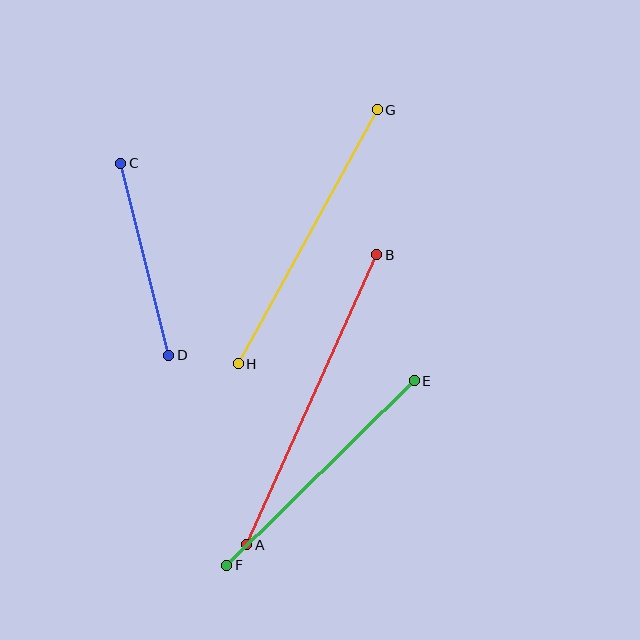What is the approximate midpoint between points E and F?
The midpoint is at approximately (321, 473) pixels.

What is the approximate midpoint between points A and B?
The midpoint is at approximately (312, 400) pixels.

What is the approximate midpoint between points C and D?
The midpoint is at approximately (145, 259) pixels.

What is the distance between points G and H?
The distance is approximately 290 pixels.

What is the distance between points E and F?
The distance is approximately 263 pixels.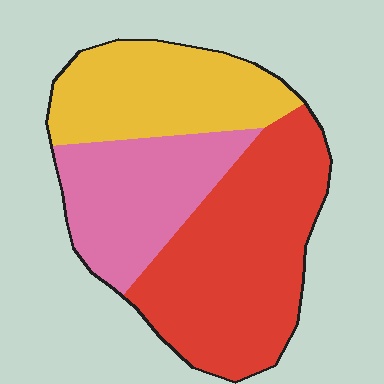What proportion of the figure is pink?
Pink takes up about one quarter (1/4) of the figure.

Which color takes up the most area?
Red, at roughly 45%.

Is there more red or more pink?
Red.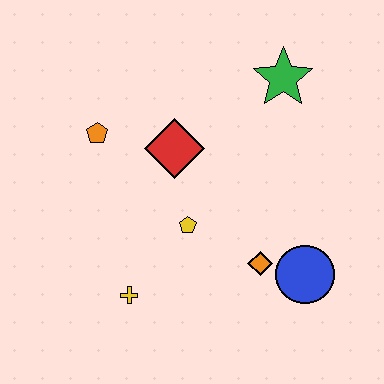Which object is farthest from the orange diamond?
The orange pentagon is farthest from the orange diamond.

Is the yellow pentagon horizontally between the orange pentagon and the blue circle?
Yes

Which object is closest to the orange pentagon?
The red diamond is closest to the orange pentagon.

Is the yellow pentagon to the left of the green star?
Yes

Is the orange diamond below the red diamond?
Yes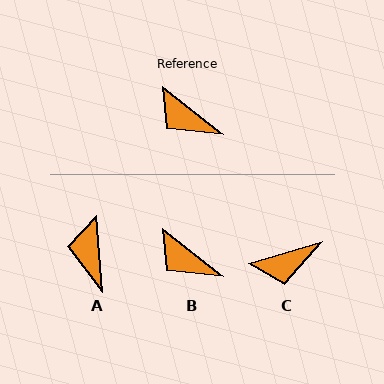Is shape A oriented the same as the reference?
No, it is off by about 48 degrees.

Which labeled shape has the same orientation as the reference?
B.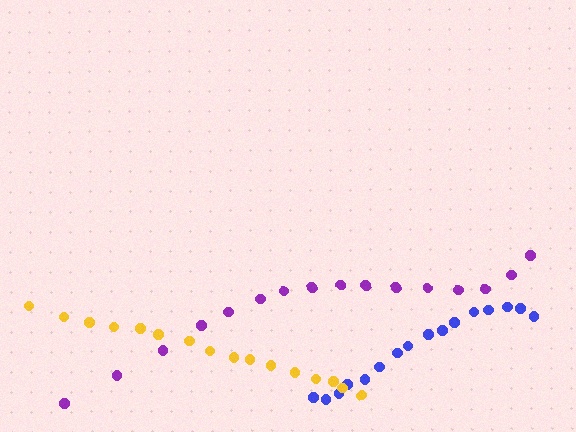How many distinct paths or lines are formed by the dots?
There are 3 distinct paths.